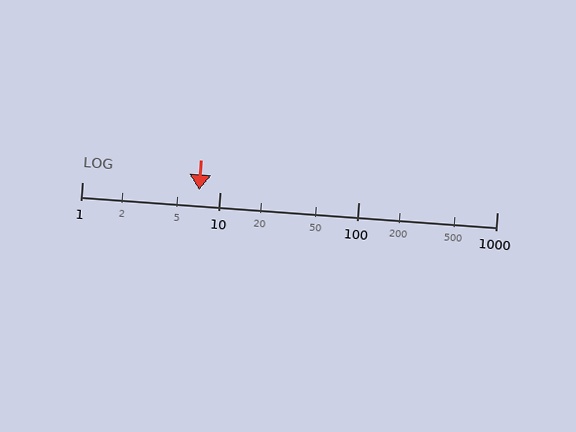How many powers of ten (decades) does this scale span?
The scale spans 3 decades, from 1 to 1000.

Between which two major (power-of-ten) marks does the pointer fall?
The pointer is between 1 and 10.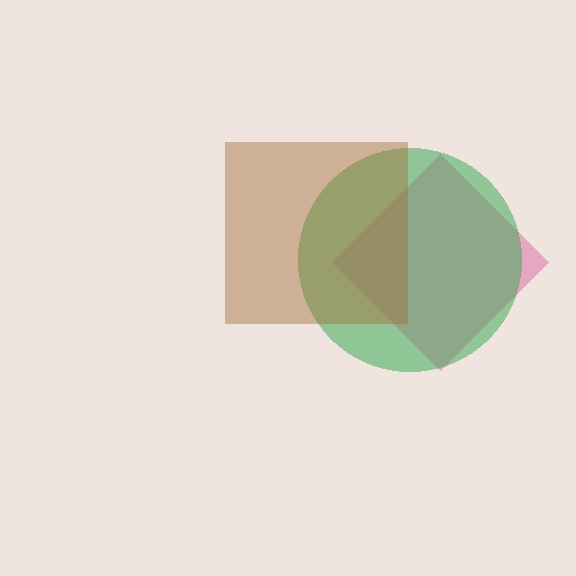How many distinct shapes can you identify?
There are 3 distinct shapes: a pink diamond, a green circle, a brown square.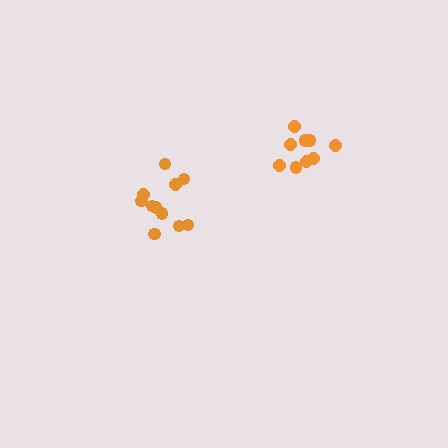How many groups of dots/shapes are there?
There are 2 groups.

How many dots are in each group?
Group 1: 10 dots, Group 2: 11 dots (21 total).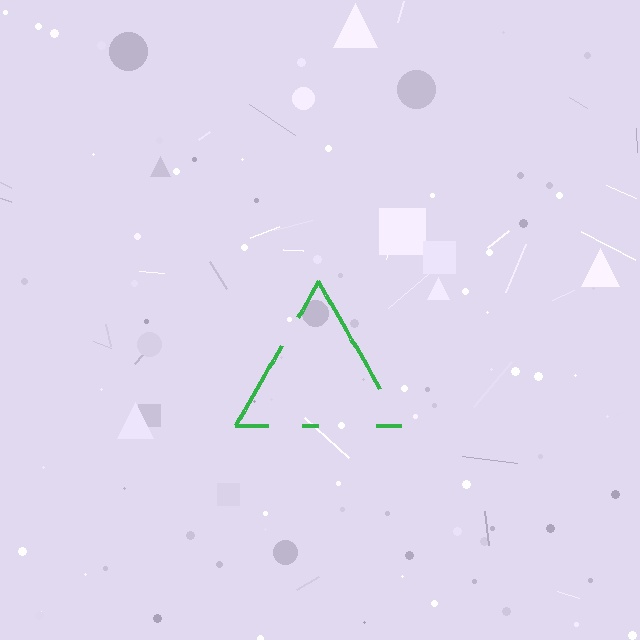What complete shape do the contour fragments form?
The contour fragments form a triangle.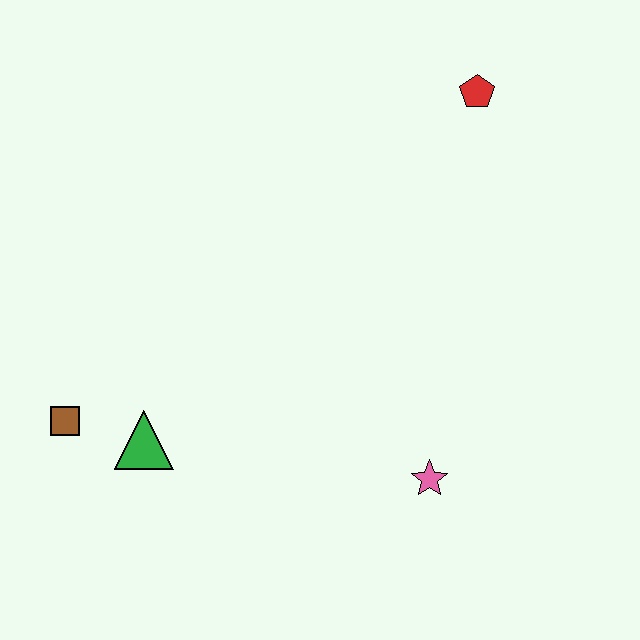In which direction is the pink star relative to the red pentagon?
The pink star is below the red pentagon.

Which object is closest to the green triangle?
The brown square is closest to the green triangle.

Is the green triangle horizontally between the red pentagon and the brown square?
Yes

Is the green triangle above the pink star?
Yes